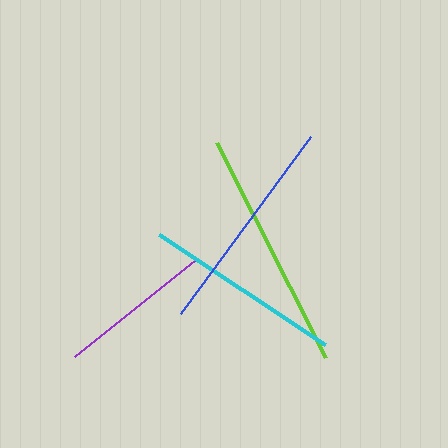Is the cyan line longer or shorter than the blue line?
The blue line is longer than the cyan line.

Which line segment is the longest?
The lime line is the longest at approximately 241 pixels.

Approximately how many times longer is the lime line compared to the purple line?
The lime line is approximately 1.5 times the length of the purple line.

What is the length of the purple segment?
The purple segment is approximately 156 pixels long.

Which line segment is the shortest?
The purple line is the shortest at approximately 156 pixels.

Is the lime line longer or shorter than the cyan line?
The lime line is longer than the cyan line.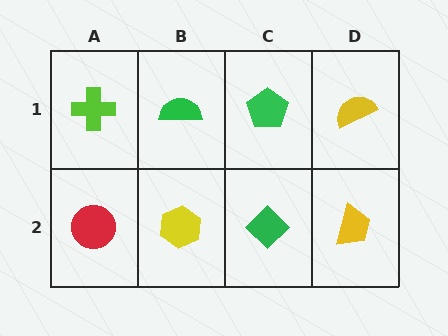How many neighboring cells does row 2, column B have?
3.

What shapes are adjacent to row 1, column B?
A yellow hexagon (row 2, column B), a lime cross (row 1, column A), a green pentagon (row 1, column C).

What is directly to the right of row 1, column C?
A yellow semicircle.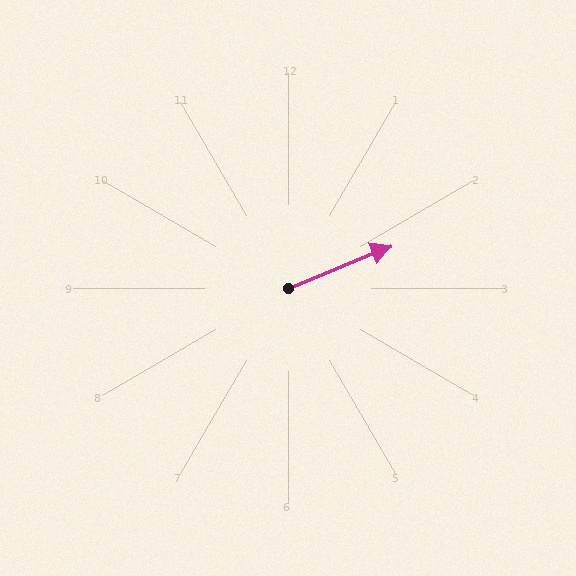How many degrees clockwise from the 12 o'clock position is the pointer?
Approximately 67 degrees.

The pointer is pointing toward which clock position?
Roughly 2 o'clock.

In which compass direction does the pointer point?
Northeast.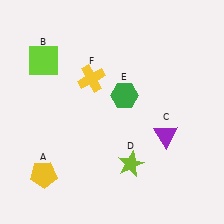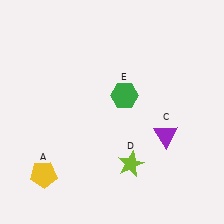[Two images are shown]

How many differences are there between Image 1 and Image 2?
There are 2 differences between the two images.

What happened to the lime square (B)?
The lime square (B) was removed in Image 2. It was in the top-left area of Image 1.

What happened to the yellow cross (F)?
The yellow cross (F) was removed in Image 2. It was in the top-left area of Image 1.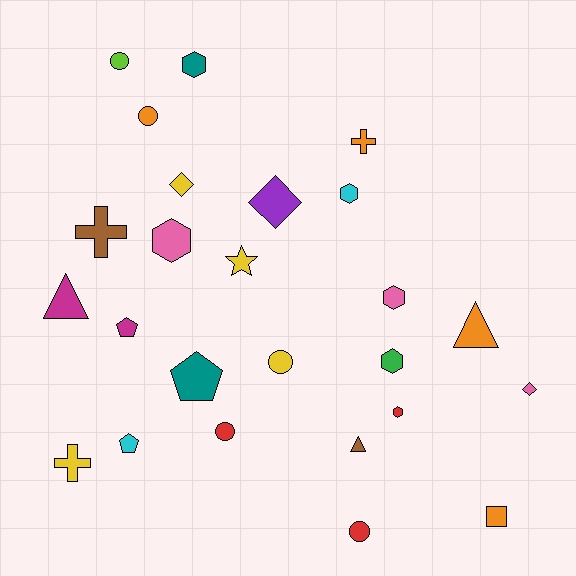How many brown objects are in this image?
There are 2 brown objects.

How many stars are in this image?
There is 1 star.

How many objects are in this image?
There are 25 objects.